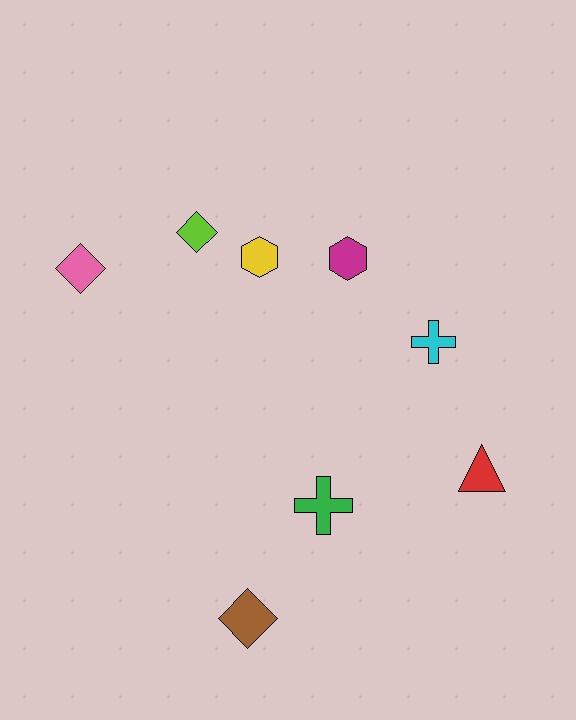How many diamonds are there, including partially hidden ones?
There are 3 diamonds.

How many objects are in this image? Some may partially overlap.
There are 8 objects.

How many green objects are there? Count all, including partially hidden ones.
There is 1 green object.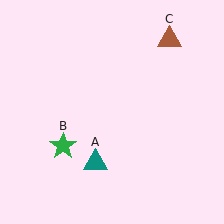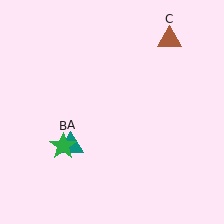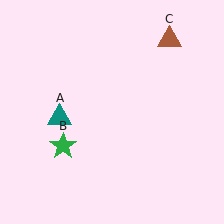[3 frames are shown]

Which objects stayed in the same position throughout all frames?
Green star (object B) and brown triangle (object C) remained stationary.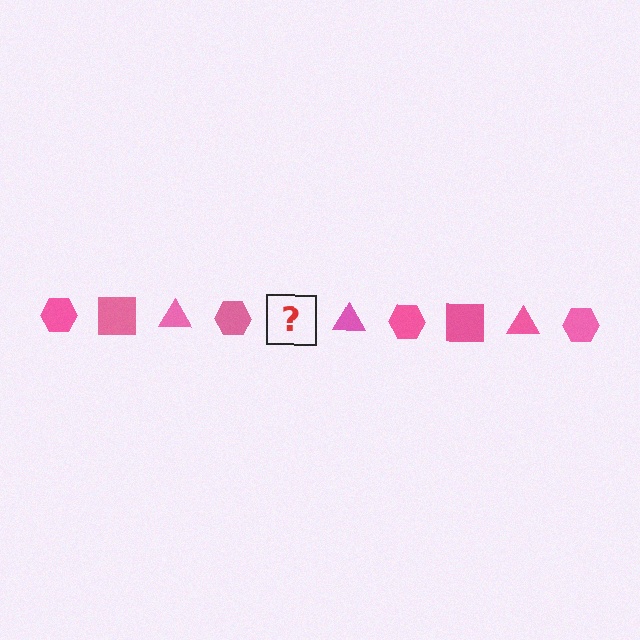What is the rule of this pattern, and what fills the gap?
The rule is that the pattern cycles through hexagon, square, triangle shapes in pink. The gap should be filled with a pink square.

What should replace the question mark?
The question mark should be replaced with a pink square.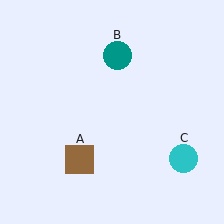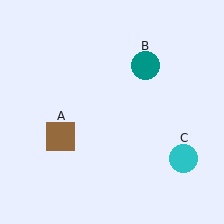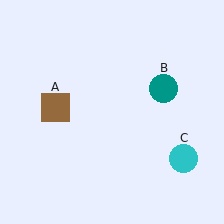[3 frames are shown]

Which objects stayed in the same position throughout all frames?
Cyan circle (object C) remained stationary.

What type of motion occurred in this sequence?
The brown square (object A), teal circle (object B) rotated clockwise around the center of the scene.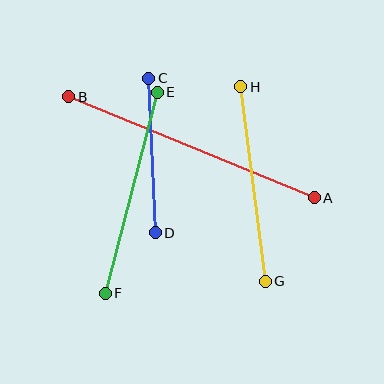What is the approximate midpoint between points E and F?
The midpoint is at approximately (131, 193) pixels.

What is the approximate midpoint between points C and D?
The midpoint is at approximately (152, 155) pixels.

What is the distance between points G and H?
The distance is approximately 196 pixels.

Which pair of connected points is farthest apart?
Points A and B are farthest apart.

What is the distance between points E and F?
The distance is approximately 208 pixels.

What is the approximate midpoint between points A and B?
The midpoint is at approximately (191, 147) pixels.